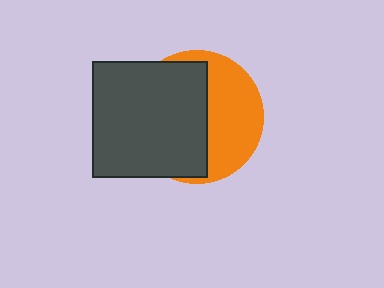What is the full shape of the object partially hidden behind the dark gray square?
The partially hidden object is an orange circle.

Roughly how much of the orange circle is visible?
A small part of it is visible (roughly 44%).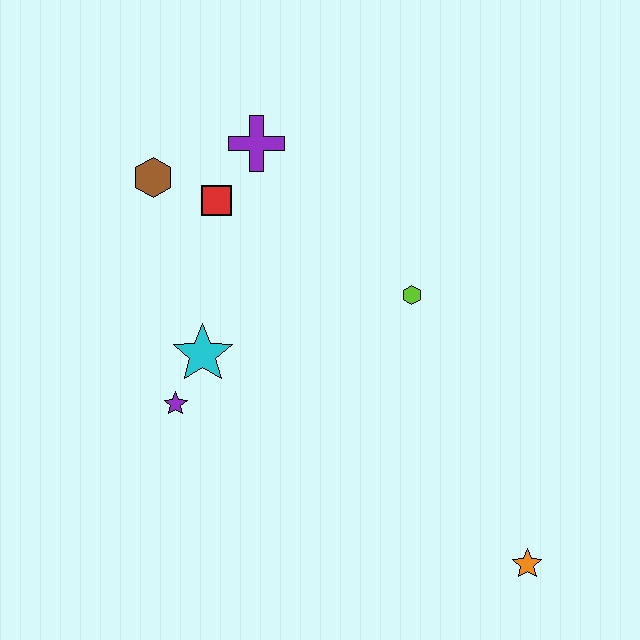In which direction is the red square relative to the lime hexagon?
The red square is to the left of the lime hexagon.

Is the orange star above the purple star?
No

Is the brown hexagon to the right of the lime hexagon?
No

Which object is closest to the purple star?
The cyan star is closest to the purple star.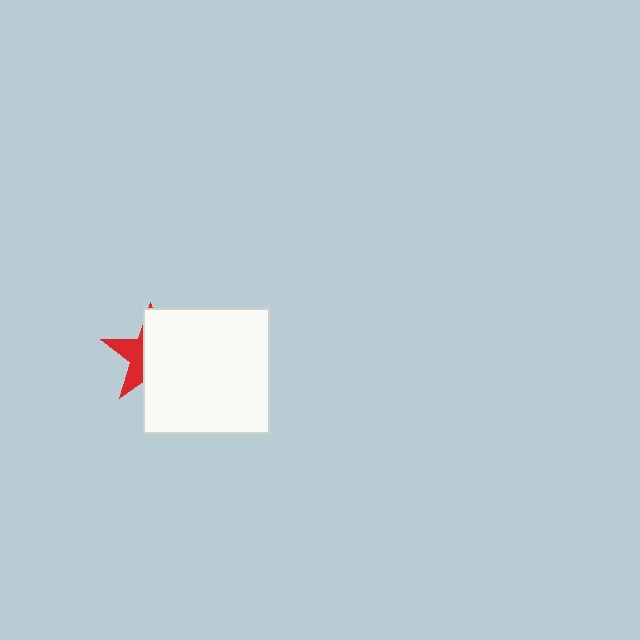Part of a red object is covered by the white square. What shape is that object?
It is a star.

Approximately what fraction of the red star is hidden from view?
Roughly 64% of the red star is hidden behind the white square.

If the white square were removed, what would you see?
You would see the complete red star.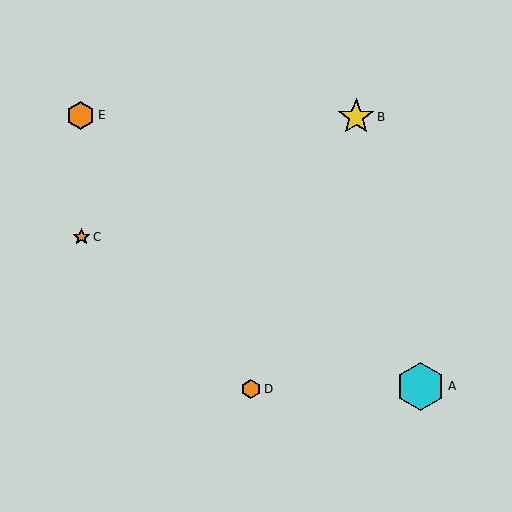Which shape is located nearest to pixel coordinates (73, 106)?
The orange hexagon (labeled E) at (81, 115) is nearest to that location.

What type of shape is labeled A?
Shape A is a cyan hexagon.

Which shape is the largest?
The cyan hexagon (labeled A) is the largest.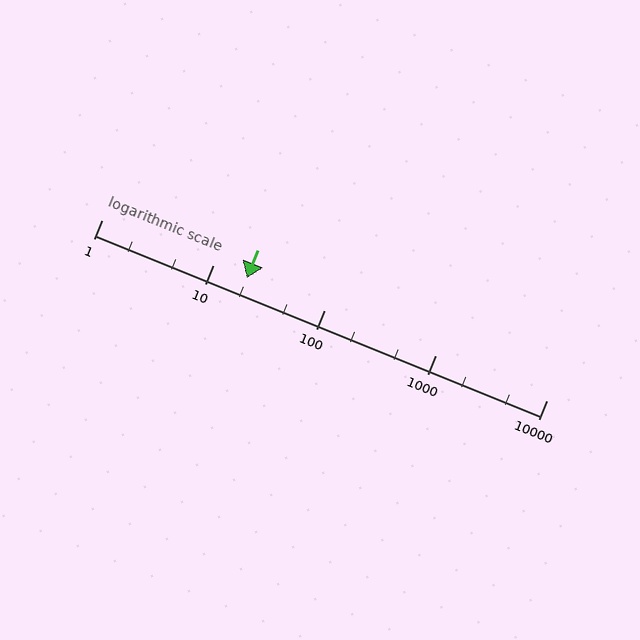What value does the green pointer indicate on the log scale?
The pointer indicates approximately 20.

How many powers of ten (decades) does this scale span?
The scale spans 4 decades, from 1 to 10000.